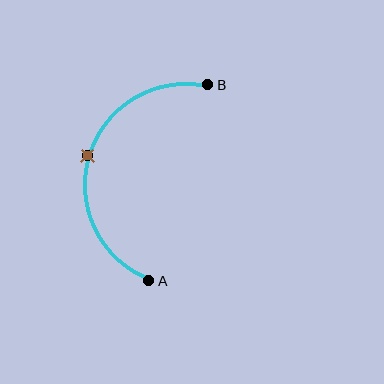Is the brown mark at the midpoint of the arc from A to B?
Yes. The brown mark lies on the arc at equal arc-length from both A and B — it is the arc midpoint.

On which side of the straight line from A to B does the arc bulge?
The arc bulges to the left of the straight line connecting A and B.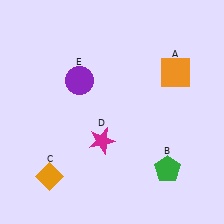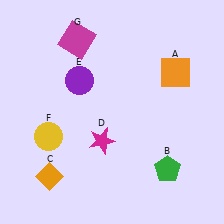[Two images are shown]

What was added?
A yellow circle (F), a magenta square (G) were added in Image 2.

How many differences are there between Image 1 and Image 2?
There are 2 differences between the two images.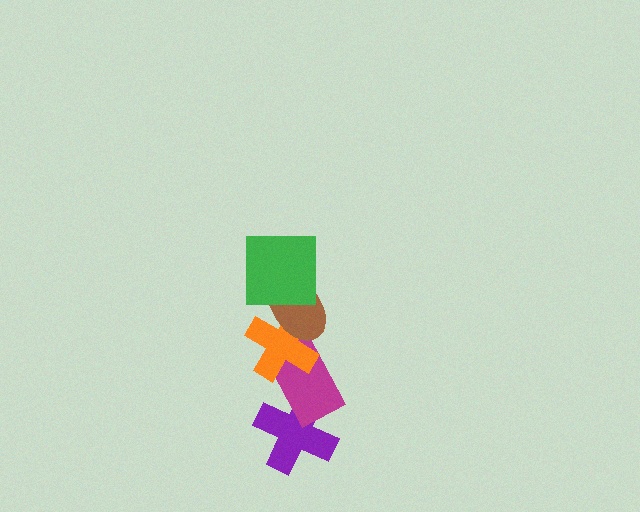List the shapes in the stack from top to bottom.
From top to bottom: the green square, the brown ellipse, the orange cross, the magenta rectangle, the purple cross.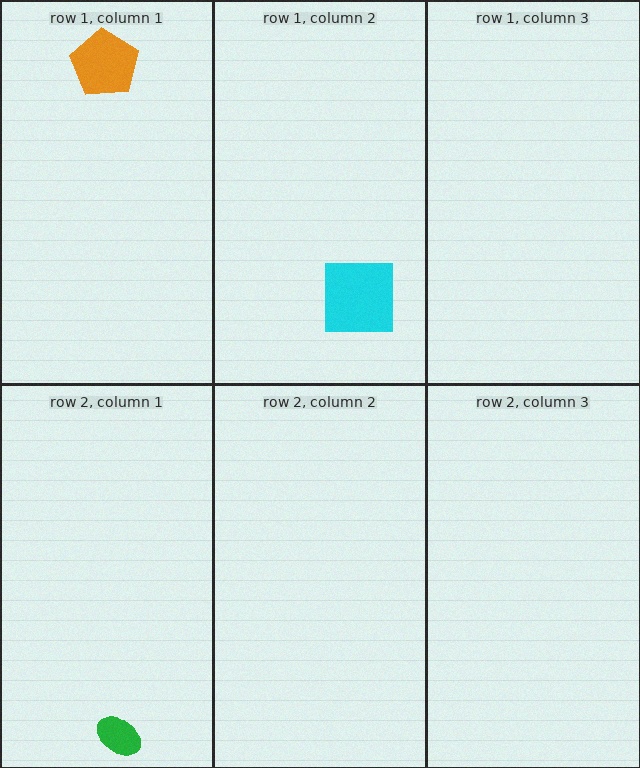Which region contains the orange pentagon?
The row 1, column 1 region.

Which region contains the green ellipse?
The row 2, column 1 region.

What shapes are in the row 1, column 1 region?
The orange pentagon.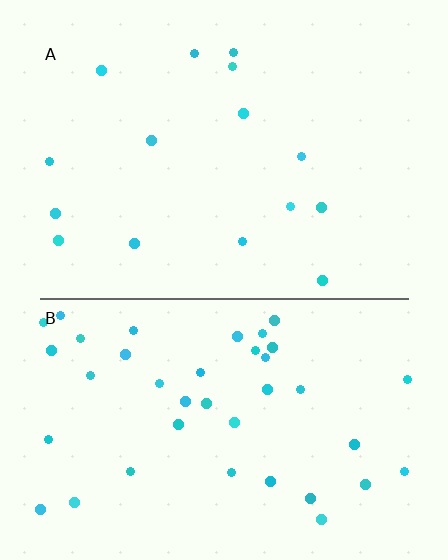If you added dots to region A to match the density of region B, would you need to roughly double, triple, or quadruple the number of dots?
Approximately triple.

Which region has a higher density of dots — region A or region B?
B (the bottom).